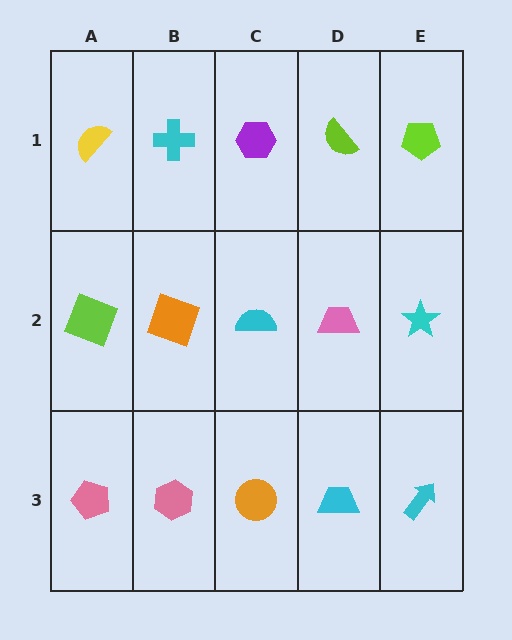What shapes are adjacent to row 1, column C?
A cyan semicircle (row 2, column C), a cyan cross (row 1, column B), a lime semicircle (row 1, column D).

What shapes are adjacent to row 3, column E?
A cyan star (row 2, column E), a cyan trapezoid (row 3, column D).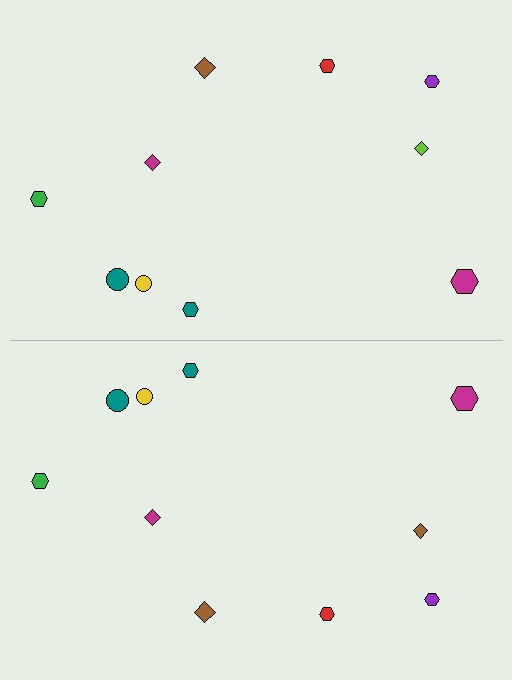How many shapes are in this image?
There are 20 shapes in this image.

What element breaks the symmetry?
The brown diamond on the bottom side breaks the symmetry — its mirror counterpart is lime.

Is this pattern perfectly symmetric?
No, the pattern is not perfectly symmetric. The brown diamond on the bottom side breaks the symmetry — its mirror counterpart is lime.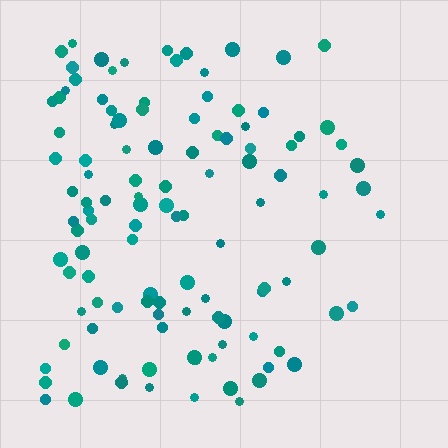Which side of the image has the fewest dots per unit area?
The right.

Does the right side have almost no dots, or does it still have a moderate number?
Still a moderate number, just noticeably fewer than the left.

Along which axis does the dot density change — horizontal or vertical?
Horizontal.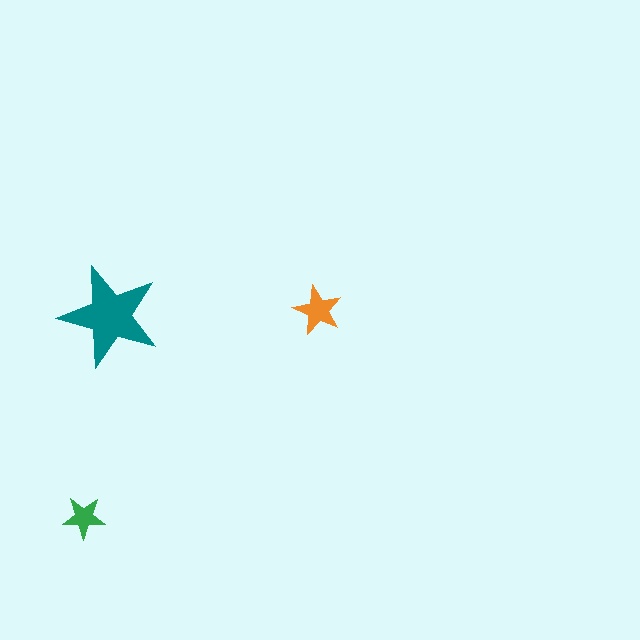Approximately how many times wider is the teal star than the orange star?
About 2 times wider.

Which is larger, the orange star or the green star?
The orange one.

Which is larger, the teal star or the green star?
The teal one.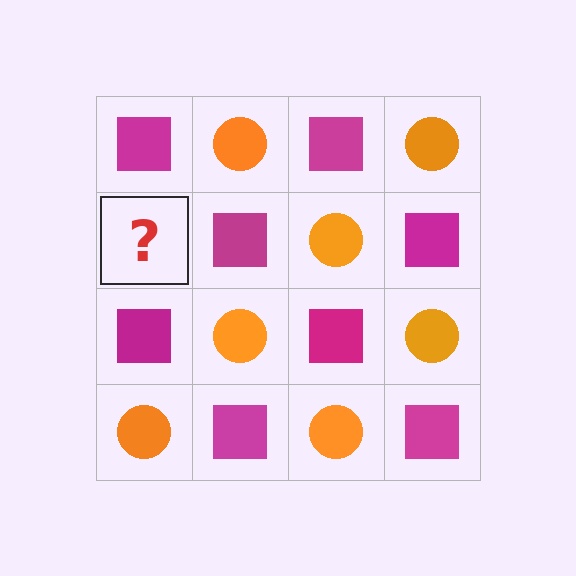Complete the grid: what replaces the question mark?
The question mark should be replaced with an orange circle.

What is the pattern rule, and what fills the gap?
The rule is that it alternates magenta square and orange circle in a checkerboard pattern. The gap should be filled with an orange circle.